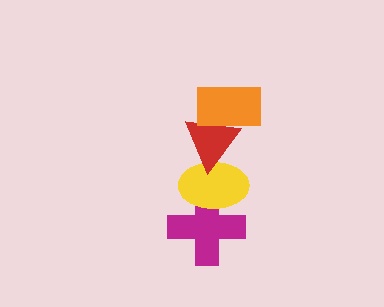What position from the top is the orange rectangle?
The orange rectangle is 1st from the top.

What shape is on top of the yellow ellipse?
The red triangle is on top of the yellow ellipse.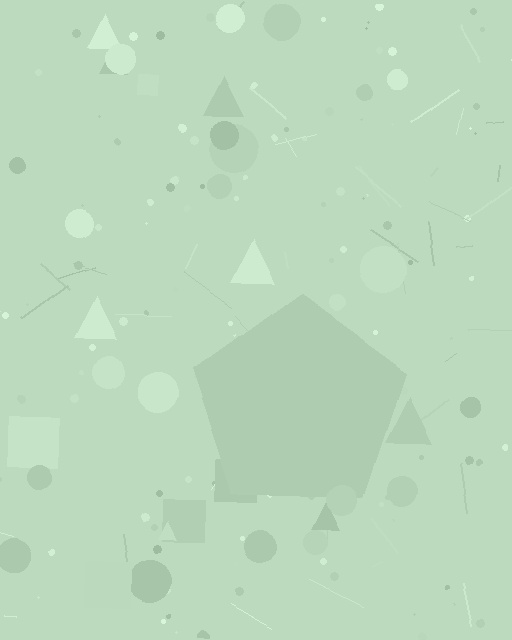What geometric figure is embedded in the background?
A pentagon is embedded in the background.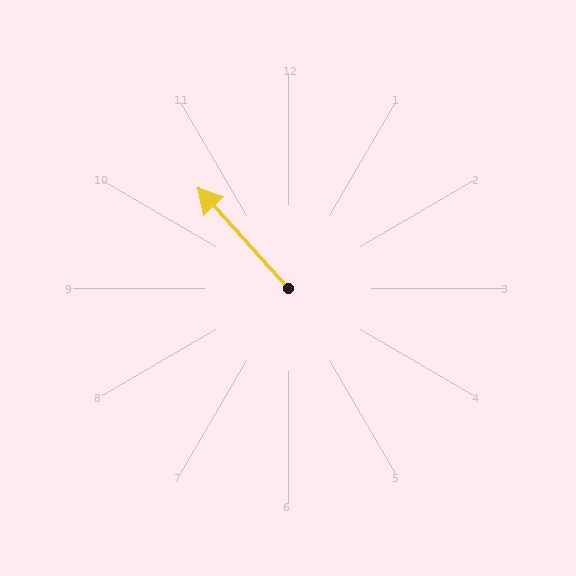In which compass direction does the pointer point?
Northwest.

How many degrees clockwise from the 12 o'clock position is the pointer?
Approximately 318 degrees.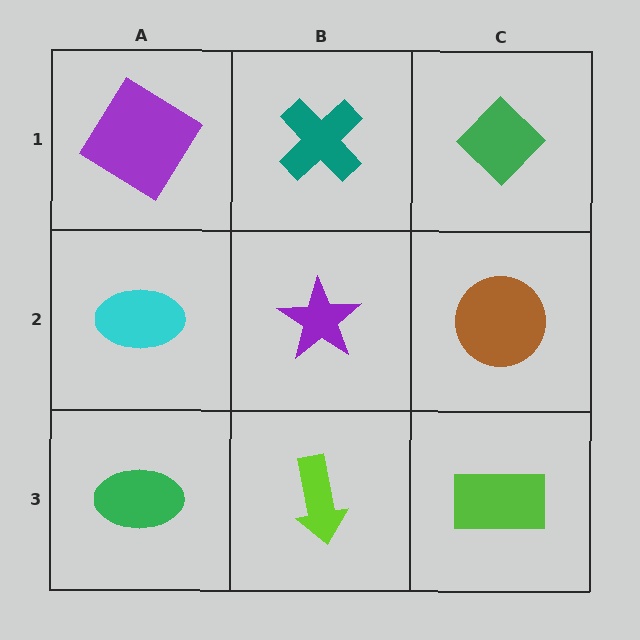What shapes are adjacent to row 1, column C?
A brown circle (row 2, column C), a teal cross (row 1, column B).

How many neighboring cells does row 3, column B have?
3.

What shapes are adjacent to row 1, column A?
A cyan ellipse (row 2, column A), a teal cross (row 1, column B).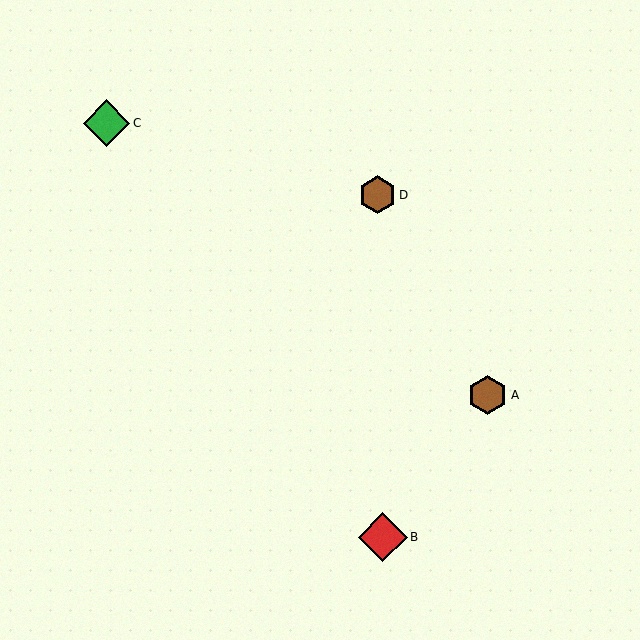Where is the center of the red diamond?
The center of the red diamond is at (383, 537).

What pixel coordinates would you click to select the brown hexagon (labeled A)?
Click at (488, 395) to select the brown hexagon A.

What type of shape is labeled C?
Shape C is a green diamond.